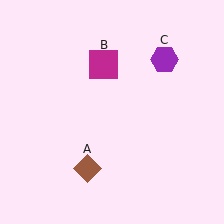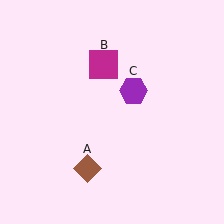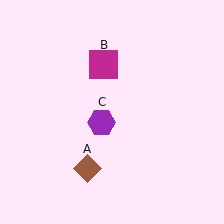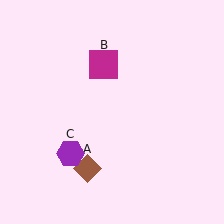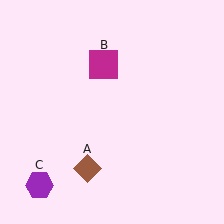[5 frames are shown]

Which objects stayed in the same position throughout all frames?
Brown diamond (object A) and magenta square (object B) remained stationary.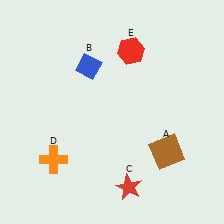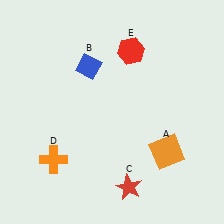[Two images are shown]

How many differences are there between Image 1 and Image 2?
There is 1 difference between the two images.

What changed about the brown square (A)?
In Image 1, A is brown. In Image 2, it changed to orange.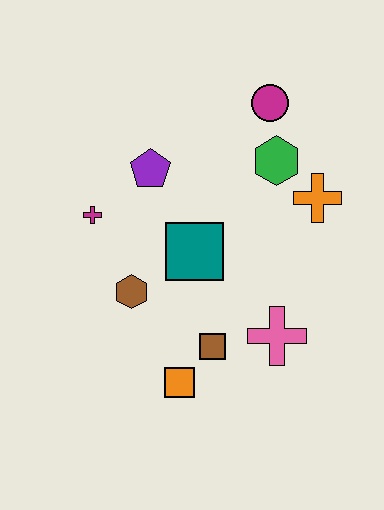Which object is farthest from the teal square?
The magenta circle is farthest from the teal square.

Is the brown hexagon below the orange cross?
Yes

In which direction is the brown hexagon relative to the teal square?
The brown hexagon is to the left of the teal square.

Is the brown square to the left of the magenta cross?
No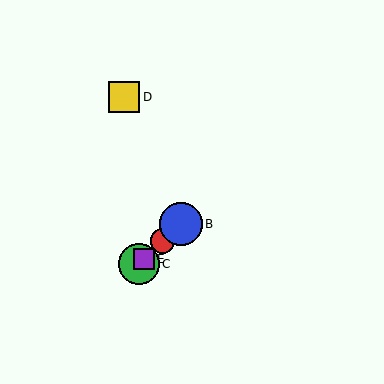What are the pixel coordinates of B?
Object B is at (181, 224).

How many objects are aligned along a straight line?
4 objects (A, B, C, E) are aligned along a straight line.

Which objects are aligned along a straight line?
Objects A, B, C, E are aligned along a straight line.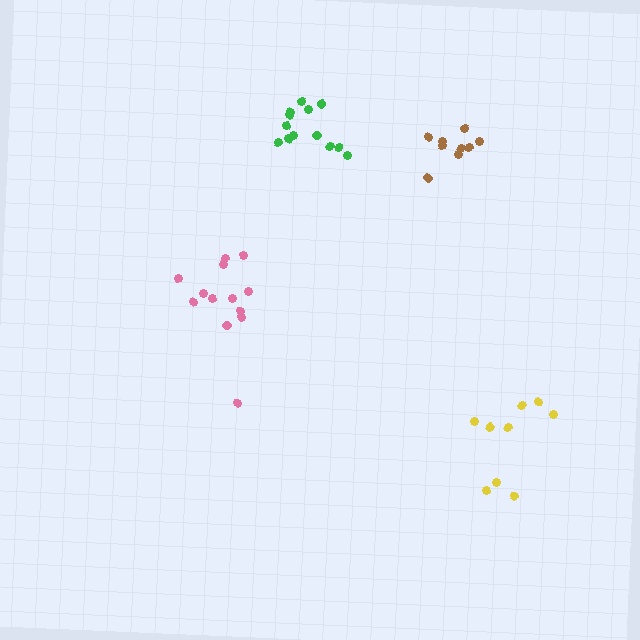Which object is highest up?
The green cluster is topmost.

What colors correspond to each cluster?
The clusters are colored: pink, brown, green, yellow.